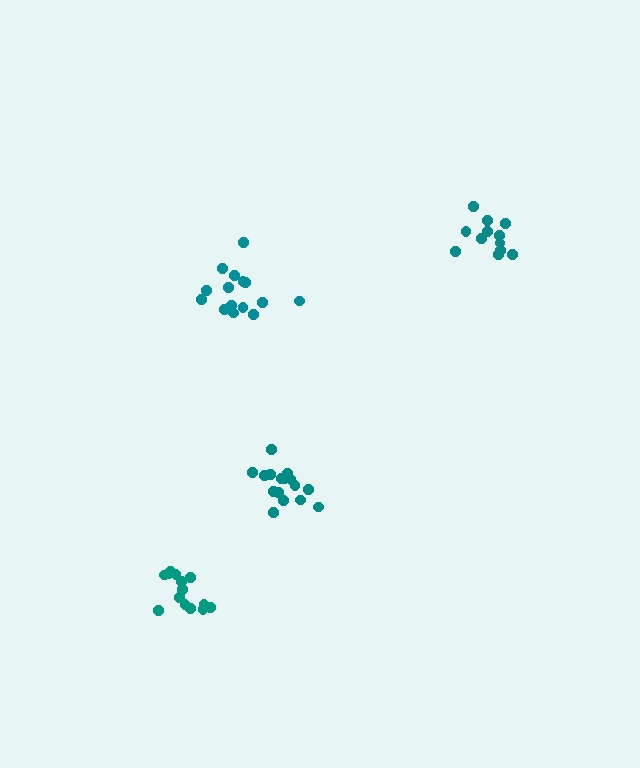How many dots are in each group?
Group 1: 16 dots, Group 2: 12 dots, Group 3: 14 dots, Group 4: 15 dots (57 total).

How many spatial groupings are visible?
There are 4 spatial groupings.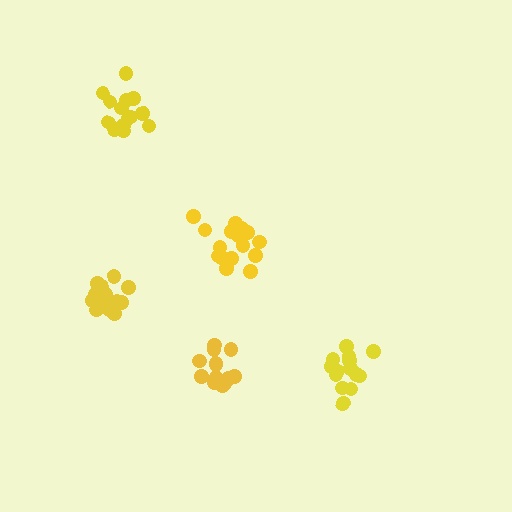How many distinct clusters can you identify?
There are 5 distinct clusters.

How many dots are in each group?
Group 1: 16 dots, Group 2: 15 dots, Group 3: 14 dots, Group 4: 15 dots, Group 5: 13 dots (73 total).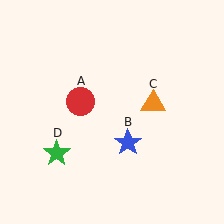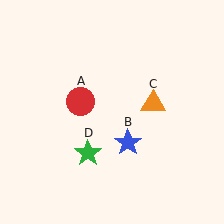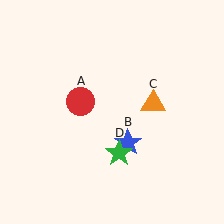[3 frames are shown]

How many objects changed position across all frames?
1 object changed position: green star (object D).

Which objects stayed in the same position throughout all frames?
Red circle (object A) and blue star (object B) and orange triangle (object C) remained stationary.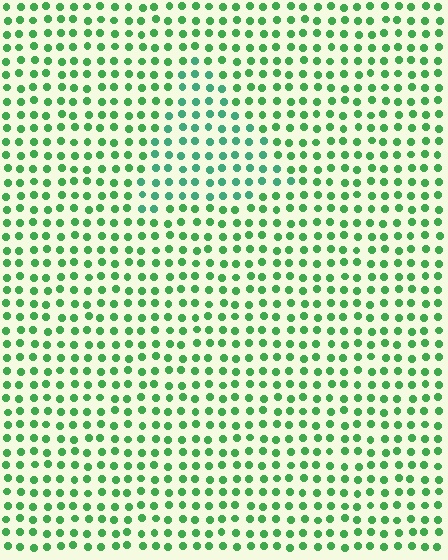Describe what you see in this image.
The image is filled with small green elements in a uniform arrangement. A triangle-shaped region is visible where the elements are tinted to a slightly different hue, forming a subtle color boundary.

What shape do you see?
I see a triangle.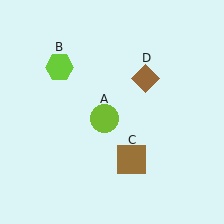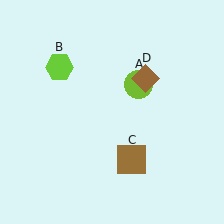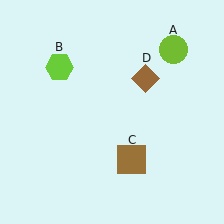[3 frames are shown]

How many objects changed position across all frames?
1 object changed position: lime circle (object A).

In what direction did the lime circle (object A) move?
The lime circle (object A) moved up and to the right.